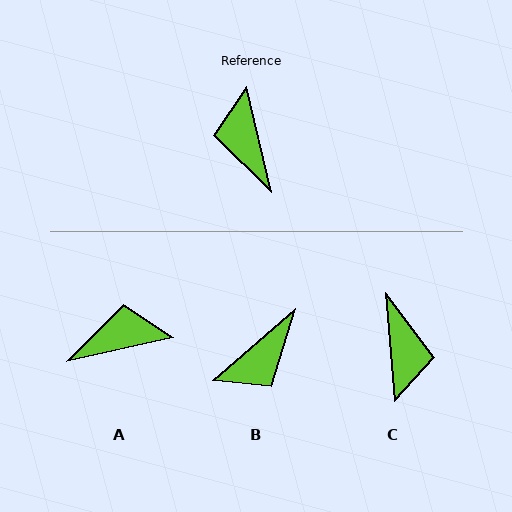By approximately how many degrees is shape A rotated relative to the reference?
Approximately 90 degrees clockwise.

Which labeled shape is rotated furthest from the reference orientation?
C, about 171 degrees away.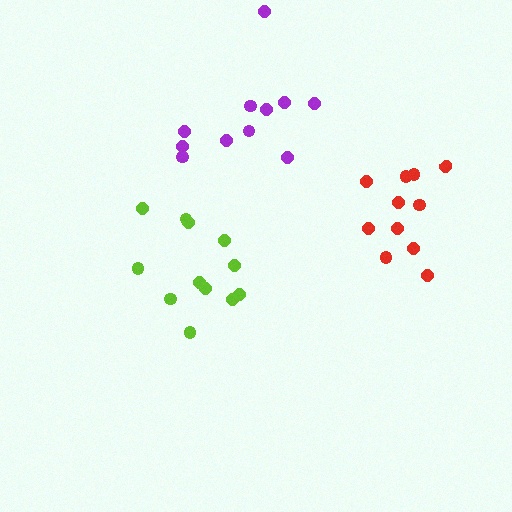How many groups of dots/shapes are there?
There are 3 groups.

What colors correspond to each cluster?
The clusters are colored: lime, red, purple.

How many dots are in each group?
Group 1: 12 dots, Group 2: 11 dots, Group 3: 11 dots (34 total).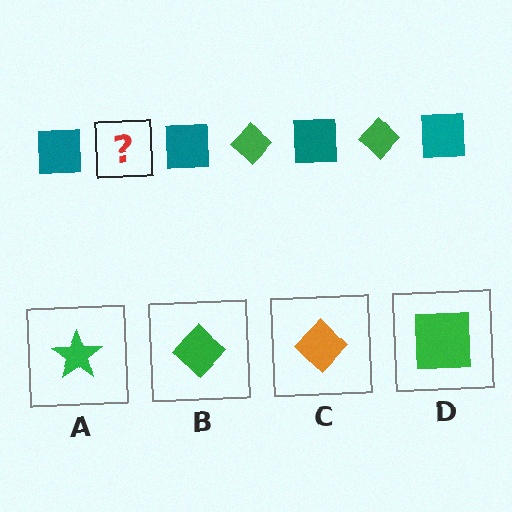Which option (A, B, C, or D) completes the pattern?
B.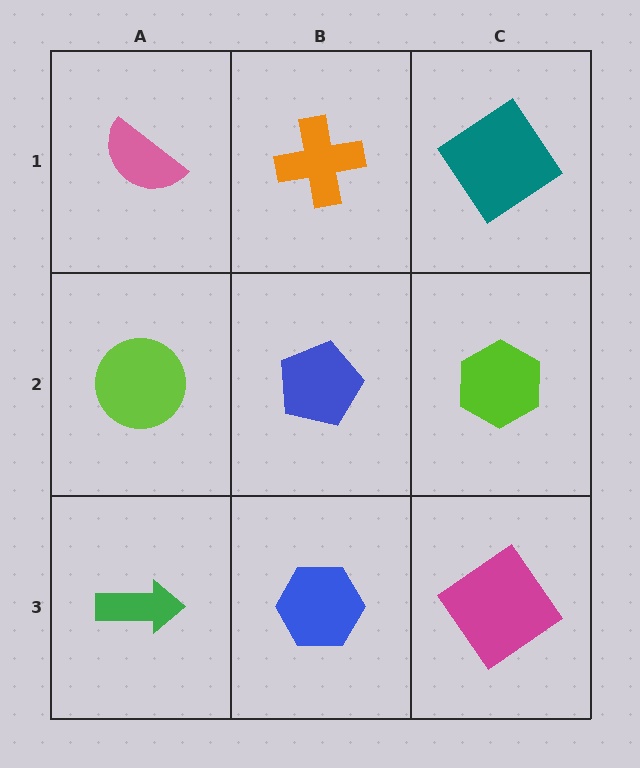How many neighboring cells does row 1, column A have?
2.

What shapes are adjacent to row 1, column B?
A blue pentagon (row 2, column B), a pink semicircle (row 1, column A), a teal diamond (row 1, column C).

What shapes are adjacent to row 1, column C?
A lime hexagon (row 2, column C), an orange cross (row 1, column B).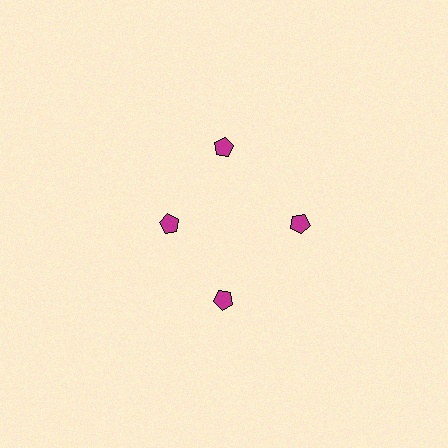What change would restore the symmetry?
The symmetry would be restored by moving it outward, back onto the ring so that all 4 pentagons sit at equal angles and equal distance from the center.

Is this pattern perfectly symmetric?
No. The 4 magenta pentagons are arranged in a ring, but one element near the 9 o'clock position is pulled inward toward the center, breaking the 4-fold rotational symmetry.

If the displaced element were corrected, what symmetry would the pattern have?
It would have 4-fold rotational symmetry — the pattern would map onto itself every 90 degrees.